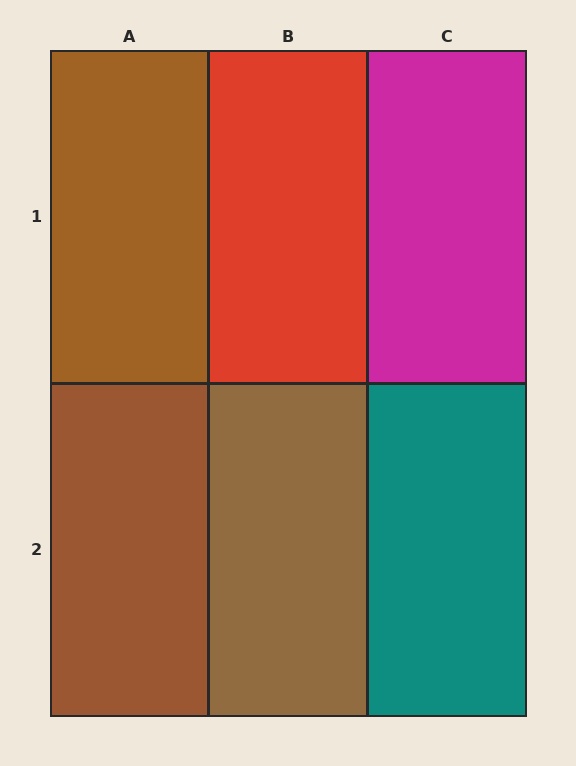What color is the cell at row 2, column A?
Brown.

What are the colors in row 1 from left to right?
Brown, red, magenta.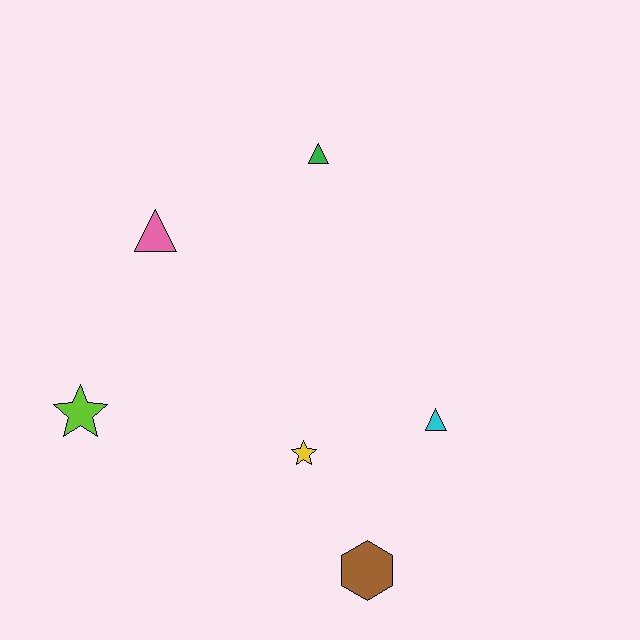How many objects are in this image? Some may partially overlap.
There are 6 objects.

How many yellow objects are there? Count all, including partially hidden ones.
There is 1 yellow object.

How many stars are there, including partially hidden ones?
There are 2 stars.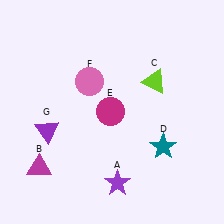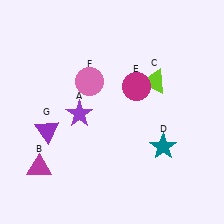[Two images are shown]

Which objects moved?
The objects that moved are: the purple star (A), the magenta circle (E).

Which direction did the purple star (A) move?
The purple star (A) moved up.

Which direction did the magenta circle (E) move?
The magenta circle (E) moved right.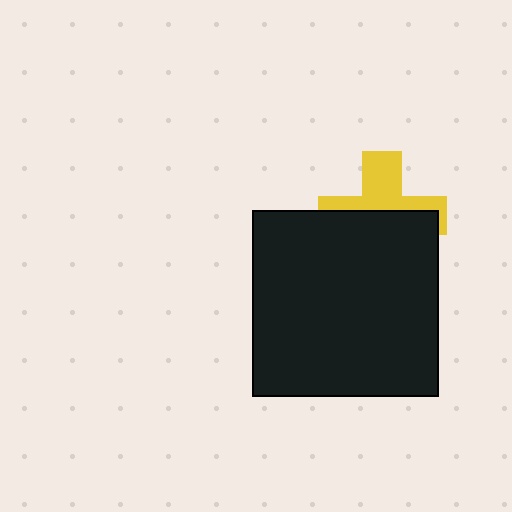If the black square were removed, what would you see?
You would see the complete yellow cross.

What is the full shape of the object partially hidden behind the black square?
The partially hidden object is a yellow cross.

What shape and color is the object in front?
The object in front is a black square.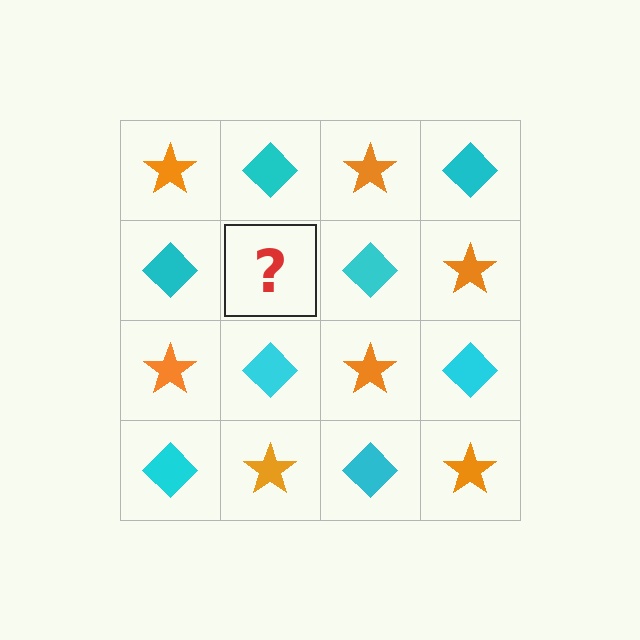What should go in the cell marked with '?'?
The missing cell should contain an orange star.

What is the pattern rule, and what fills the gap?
The rule is that it alternates orange star and cyan diamond in a checkerboard pattern. The gap should be filled with an orange star.